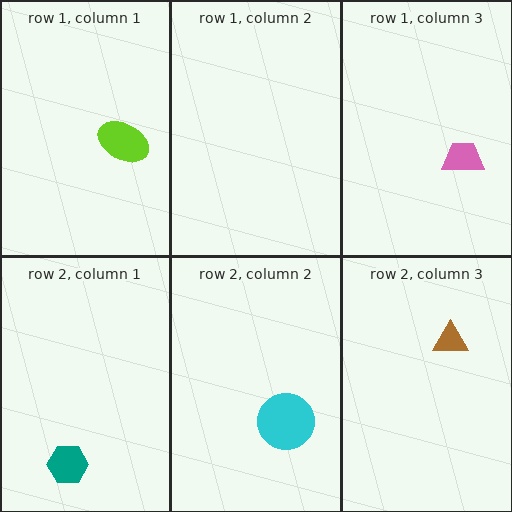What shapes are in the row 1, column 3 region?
The pink trapezoid.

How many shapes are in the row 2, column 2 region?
1.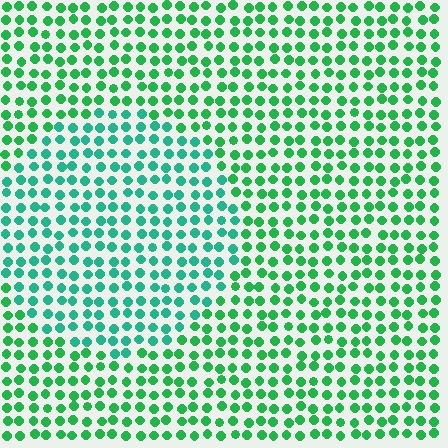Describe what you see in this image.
The image is filled with small green elements in a uniform arrangement. A circle-shaped region is visible where the elements are tinted to a slightly different hue, forming a subtle color boundary.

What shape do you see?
I see a circle.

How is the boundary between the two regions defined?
The boundary is defined purely by a slight shift in hue (about 27 degrees). Spacing, size, and orientation are identical on both sides.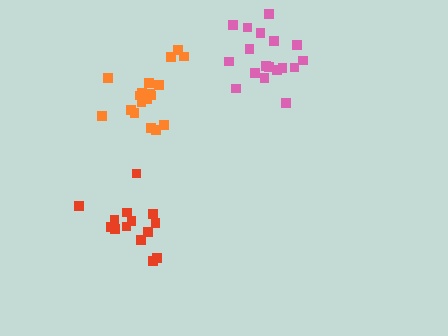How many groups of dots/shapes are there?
There are 3 groups.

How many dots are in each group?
Group 1: 18 dots, Group 2: 14 dots, Group 3: 18 dots (50 total).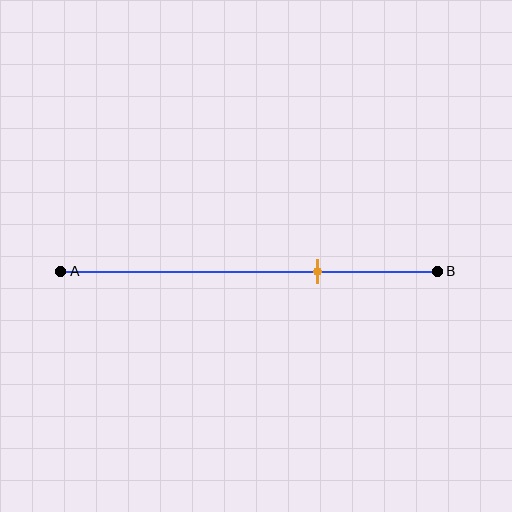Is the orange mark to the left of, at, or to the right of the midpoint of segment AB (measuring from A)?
The orange mark is to the right of the midpoint of segment AB.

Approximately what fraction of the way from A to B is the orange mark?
The orange mark is approximately 70% of the way from A to B.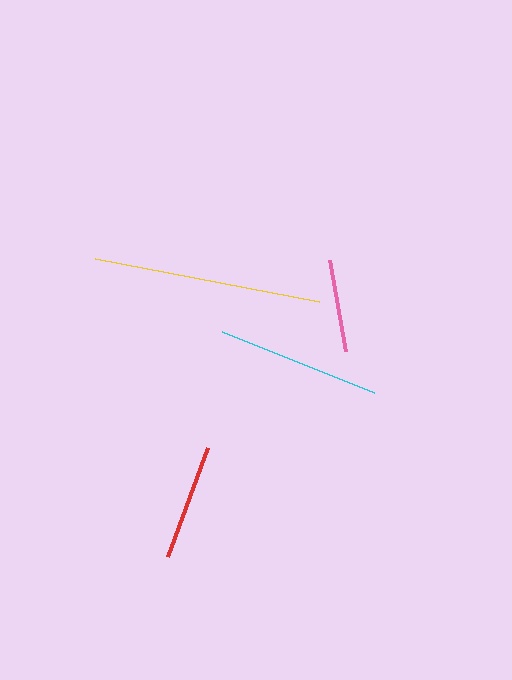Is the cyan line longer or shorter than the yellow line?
The yellow line is longer than the cyan line.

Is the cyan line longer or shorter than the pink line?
The cyan line is longer than the pink line.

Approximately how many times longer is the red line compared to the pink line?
The red line is approximately 1.2 times the length of the pink line.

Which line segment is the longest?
The yellow line is the longest at approximately 228 pixels.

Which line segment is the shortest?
The pink line is the shortest at approximately 93 pixels.